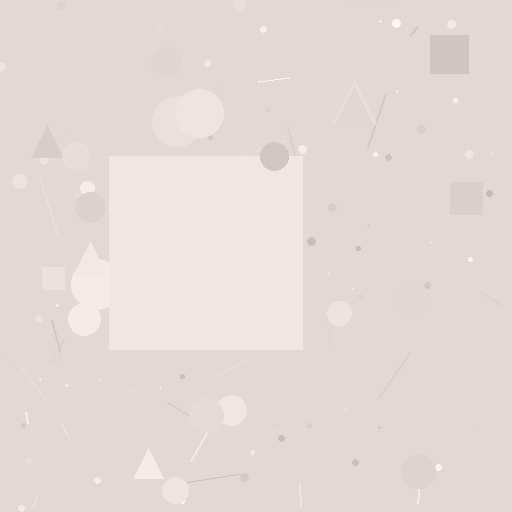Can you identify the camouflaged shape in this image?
The camouflaged shape is a square.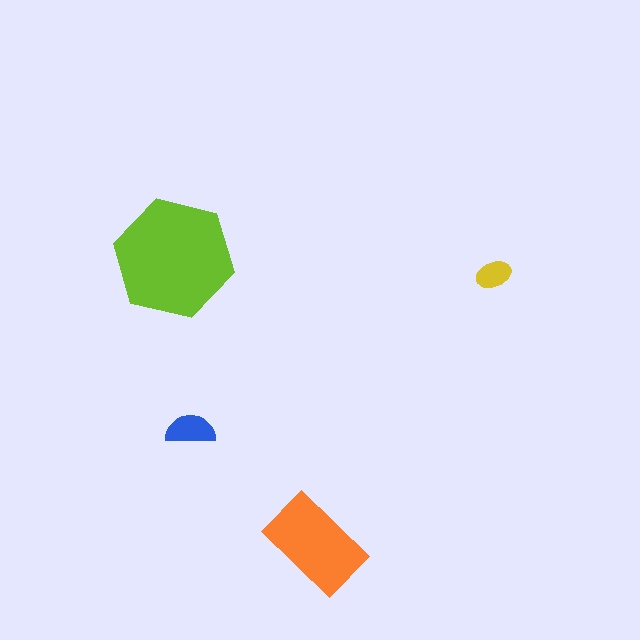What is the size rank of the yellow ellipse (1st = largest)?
4th.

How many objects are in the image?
There are 4 objects in the image.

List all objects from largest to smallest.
The lime hexagon, the orange rectangle, the blue semicircle, the yellow ellipse.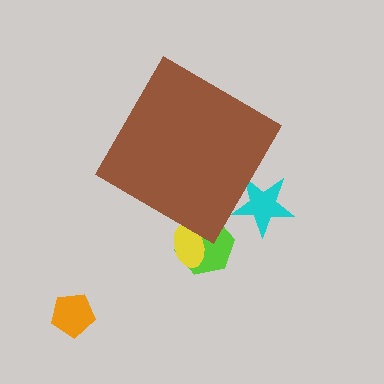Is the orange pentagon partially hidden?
No, the orange pentagon is fully visible.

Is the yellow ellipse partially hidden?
Yes, the yellow ellipse is partially hidden behind the brown diamond.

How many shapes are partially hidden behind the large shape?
3 shapes are partially hidden.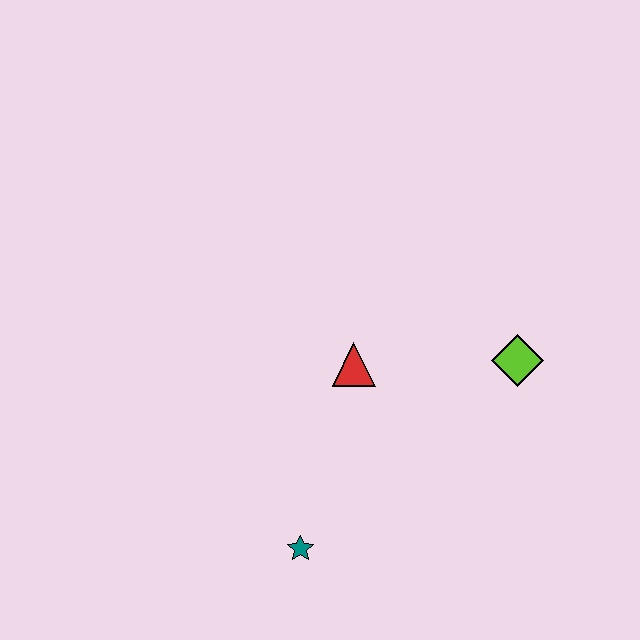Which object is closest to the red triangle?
The lime diamond is closest to the red triangle.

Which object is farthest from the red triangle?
The teal star is farthest from the red triangle.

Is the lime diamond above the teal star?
Yes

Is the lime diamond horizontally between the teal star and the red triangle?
No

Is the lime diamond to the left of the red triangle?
No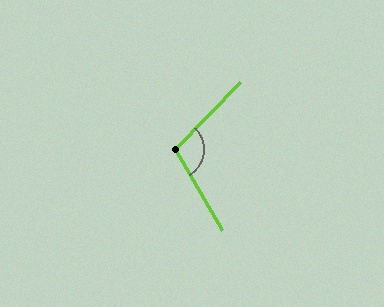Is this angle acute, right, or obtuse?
It is obtuse.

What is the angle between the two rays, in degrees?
Approximately 106 degrees.